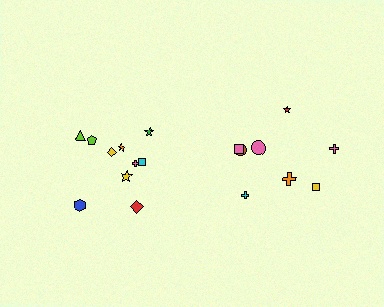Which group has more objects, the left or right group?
The left group.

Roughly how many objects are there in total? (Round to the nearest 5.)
Roughly 20 objects in total.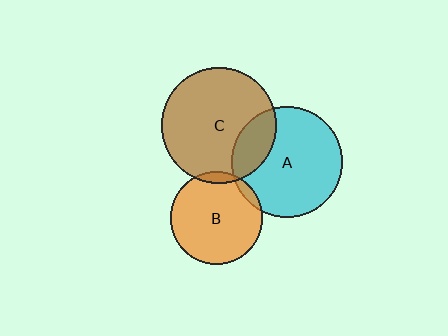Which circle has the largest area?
Circle C (brown).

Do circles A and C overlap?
Yes.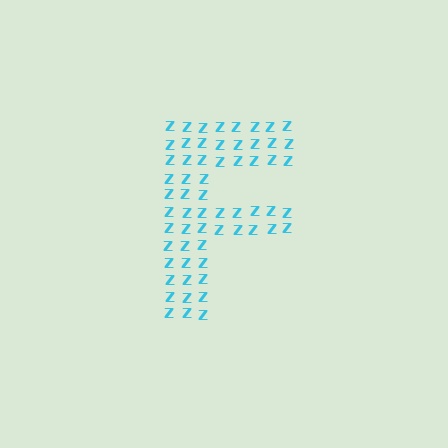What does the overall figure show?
The overall figure shows the letter F.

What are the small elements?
The small elements are letter Z's.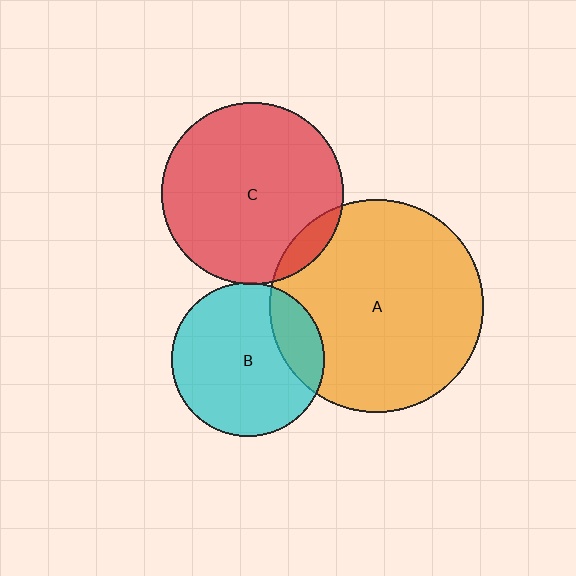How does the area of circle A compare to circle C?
Approximately 1.4 times.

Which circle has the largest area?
Circle A (orange).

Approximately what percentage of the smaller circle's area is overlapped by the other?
Approximately 10%.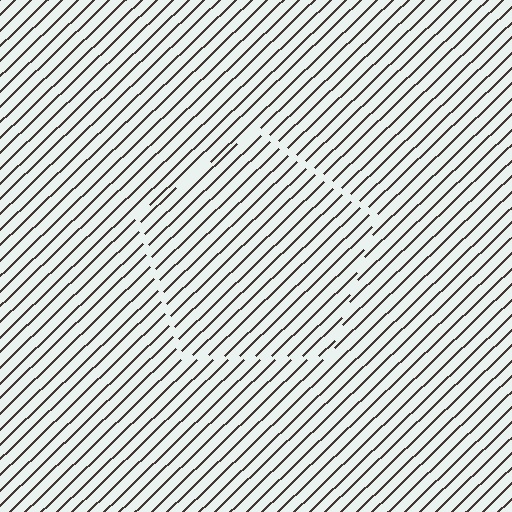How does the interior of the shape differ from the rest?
The interior of the shape contains the same grating, shifted by half a period — the contour is defined by the phase discontinuity where line-ends from the inner and outer gratings abut.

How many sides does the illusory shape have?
5 sides — the line-ends trace a pentagon.